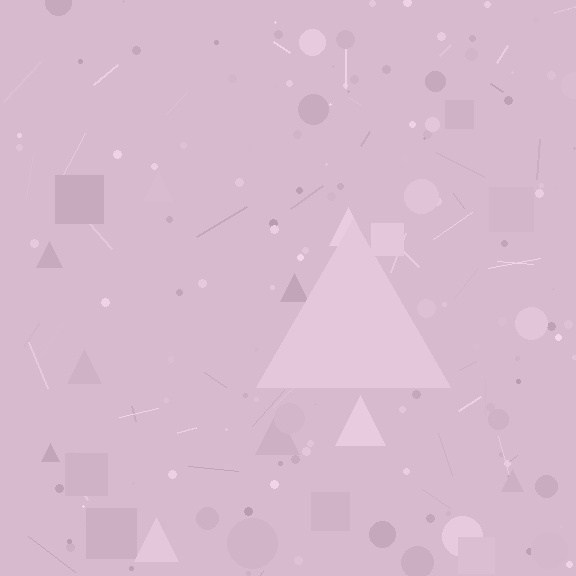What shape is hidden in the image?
A triangle is hidden in the image.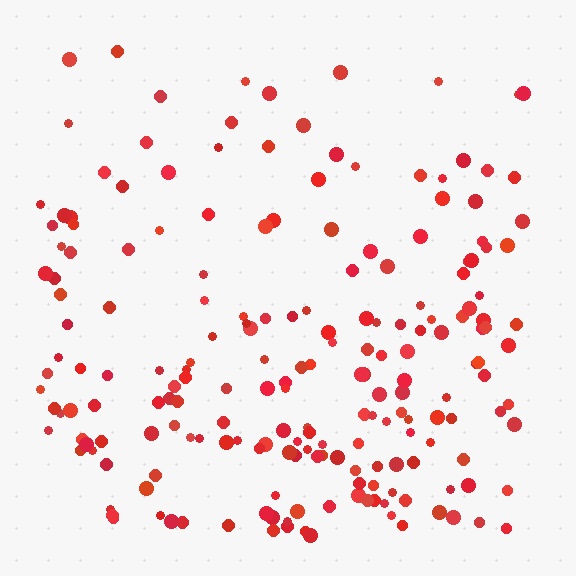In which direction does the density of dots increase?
From top to bottom, with the bottom side densest.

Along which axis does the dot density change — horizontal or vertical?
Vertical.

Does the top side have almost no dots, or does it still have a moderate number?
Still a moderate number, just noticeably fewer than the bottom.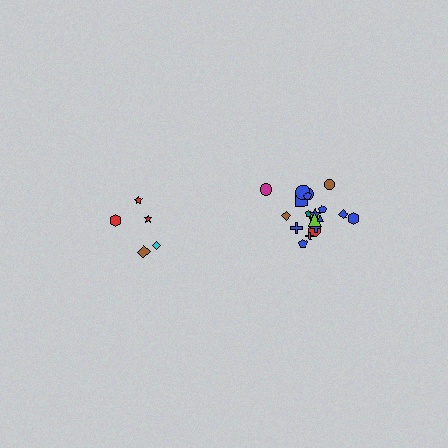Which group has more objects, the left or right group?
The right group.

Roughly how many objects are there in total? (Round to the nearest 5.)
Roughly 30 objects in total.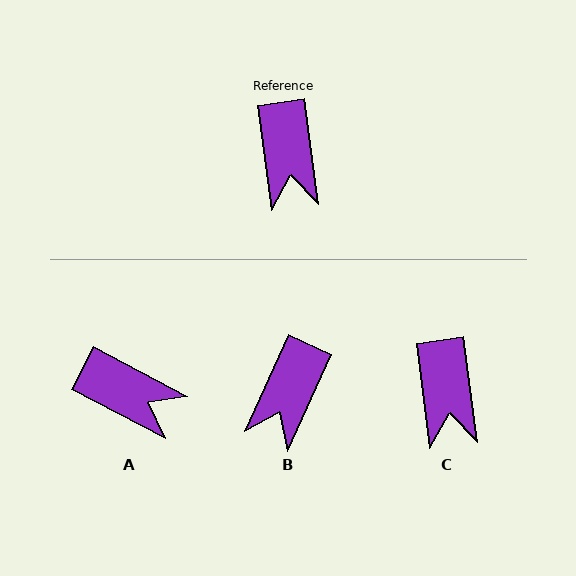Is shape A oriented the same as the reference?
No, it is off by about 55 degrees.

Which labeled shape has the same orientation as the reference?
C.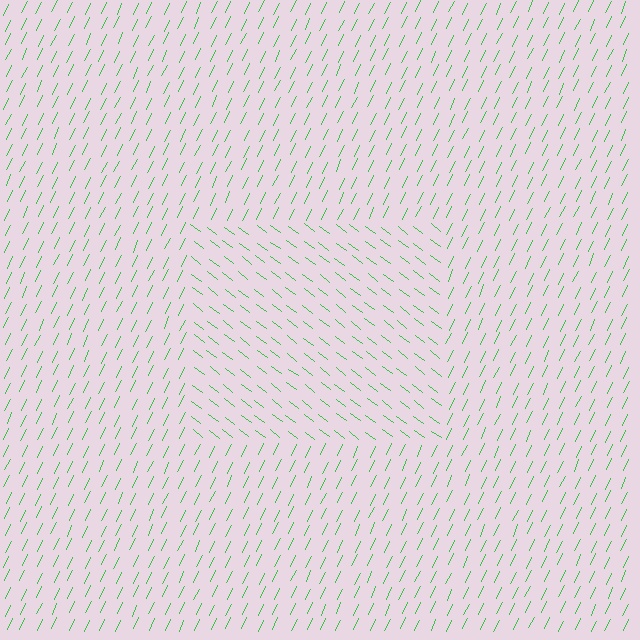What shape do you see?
I see a rectangle.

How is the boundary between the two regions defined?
The boundary is defined purely by a change in line orientation (approximately 78 degrees difference). All lines are the same color and thickness.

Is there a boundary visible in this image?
Yes, there is a texture boundary formed by a change in line orientation.